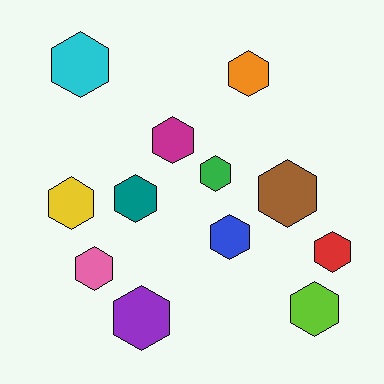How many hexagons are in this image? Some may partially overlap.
There are 12 hexagons.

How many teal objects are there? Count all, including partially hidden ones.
There is 1 teal object.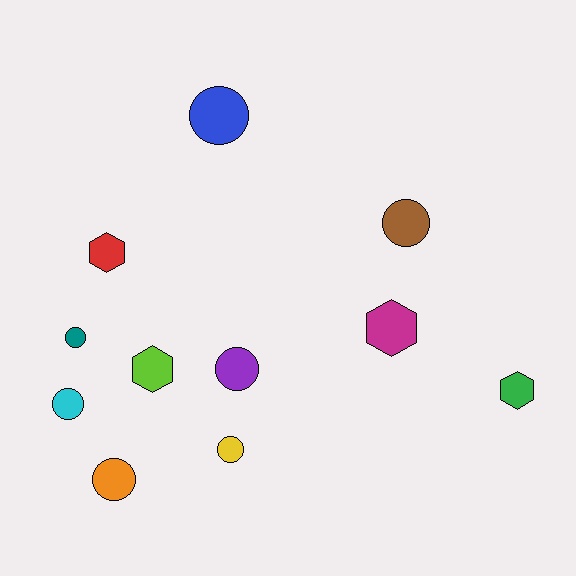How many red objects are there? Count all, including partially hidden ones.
There is 1 red object.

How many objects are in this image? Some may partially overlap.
There are 11 objects.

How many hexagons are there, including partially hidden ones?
There are 4 hexagons.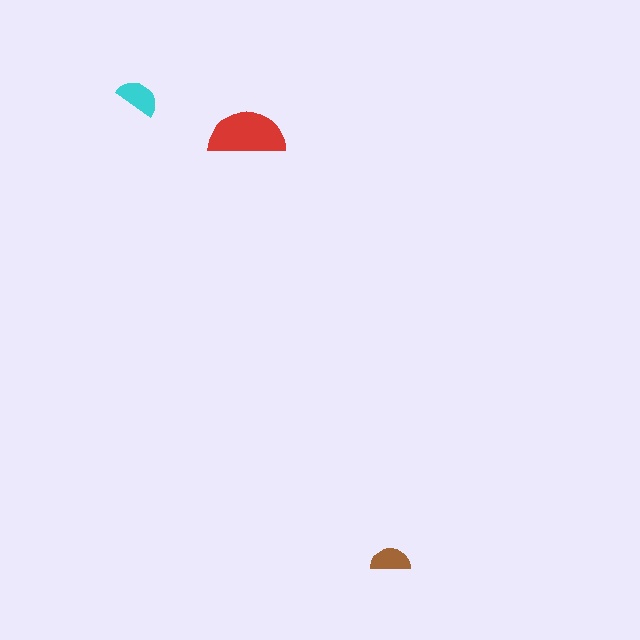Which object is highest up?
The cyan semicircle is topmost.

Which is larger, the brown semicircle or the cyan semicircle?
The cyan one.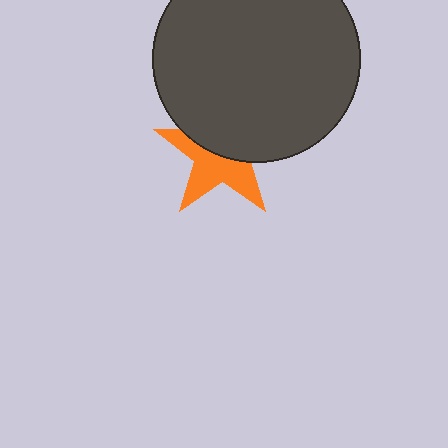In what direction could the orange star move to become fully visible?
The orange star could move down. That would shift it out from behind the dark gray circle entirely.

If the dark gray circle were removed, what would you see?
You would see the complete orange star.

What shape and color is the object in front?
The object in front is a dark gray circle.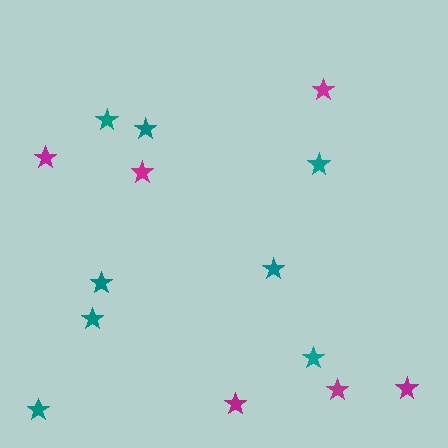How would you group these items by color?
There are 2 groups: one group of teal stars (8) and one group of magenta stars (6).